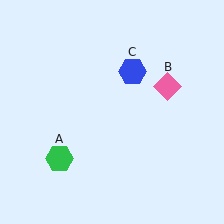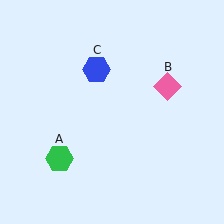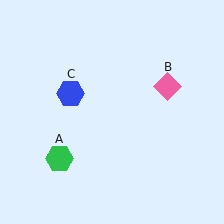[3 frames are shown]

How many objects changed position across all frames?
1 object changed position: blue hexagon (object C).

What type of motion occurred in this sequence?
The blue hexagon (object C) rotated counterclockwise around the center of the scene.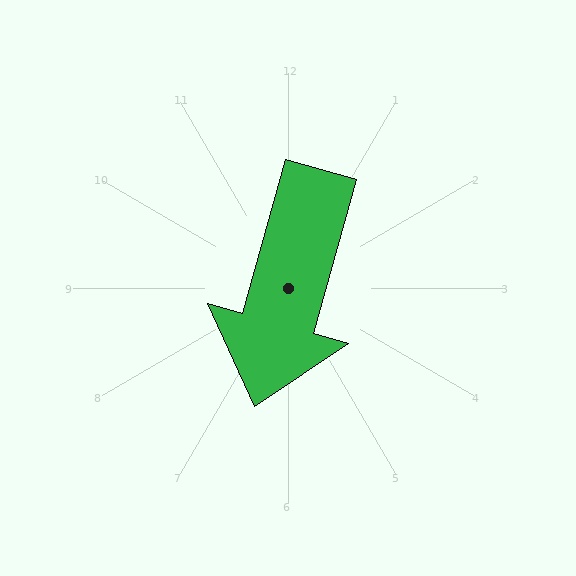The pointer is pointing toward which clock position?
Roughly 7 o'clock.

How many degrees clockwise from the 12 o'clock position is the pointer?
Approximately 196 degrees.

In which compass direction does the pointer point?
South.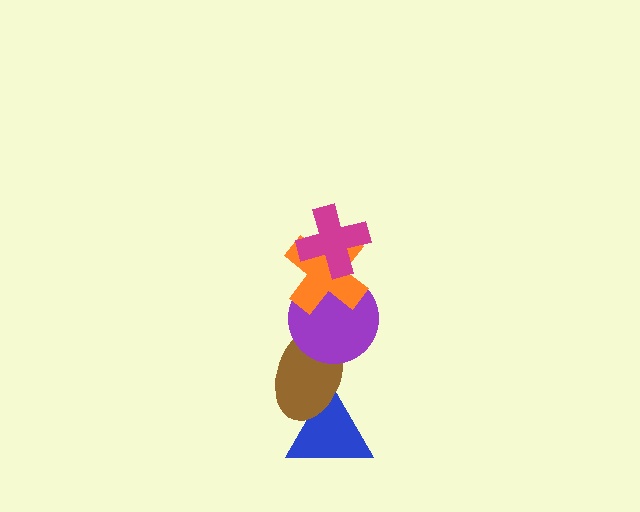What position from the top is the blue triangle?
The blue triangle is 5th from the top.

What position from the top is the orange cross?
The orange cross is 2nd from the top.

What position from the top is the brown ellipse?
The brown ellipse is 4th from the top.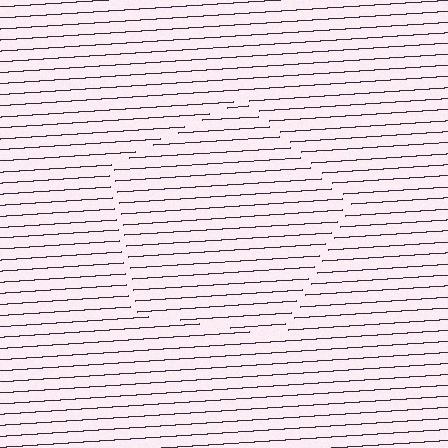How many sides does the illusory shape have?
5 sides — the line-ends trace a pentagon.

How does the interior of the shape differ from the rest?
The interior of the shape contains the same grating, shifted by half a period — the contour is defined by the phase discontinuity where line-ends from the inner and outer gratings abut.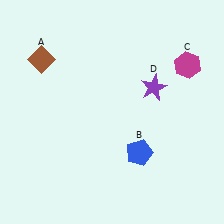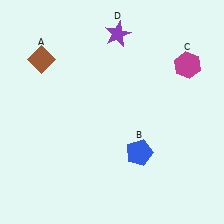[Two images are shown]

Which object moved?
The purple star (D) moved up.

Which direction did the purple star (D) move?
The purple star (D) moved up.